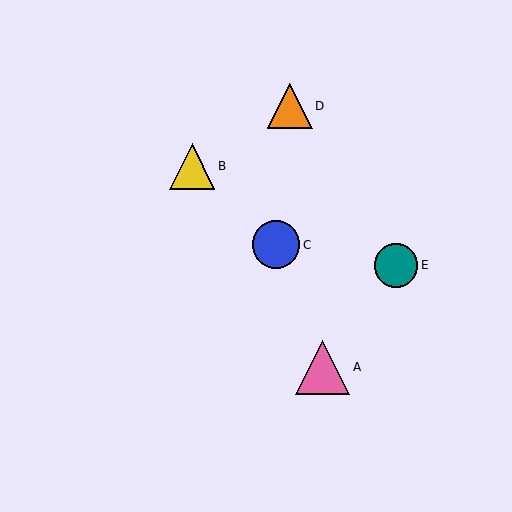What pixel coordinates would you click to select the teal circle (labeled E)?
Click at (396, 265) to select the teal circle E.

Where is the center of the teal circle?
The center of the teal circle is at (396, 265).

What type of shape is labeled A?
Shape A is a pink triangle.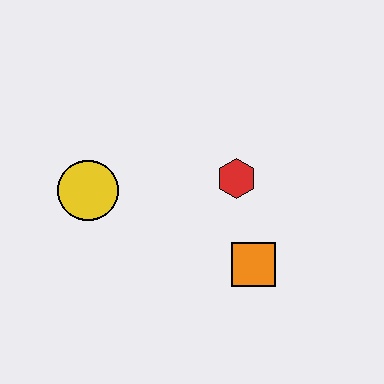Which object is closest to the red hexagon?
The orange square is closest to the red hexagon.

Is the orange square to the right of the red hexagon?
Yes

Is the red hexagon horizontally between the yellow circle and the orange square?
Yes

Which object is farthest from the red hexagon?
The yellow circle is farthest from the red hexagon.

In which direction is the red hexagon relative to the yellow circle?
The red hexagon is to the right of the yellow circle.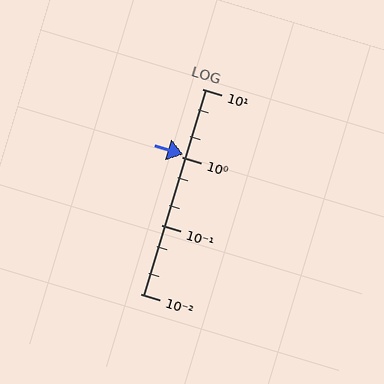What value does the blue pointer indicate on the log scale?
The pointer indicates approximately 1.1.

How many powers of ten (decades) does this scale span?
The scale spans 3 decades, from 0.01 to 10.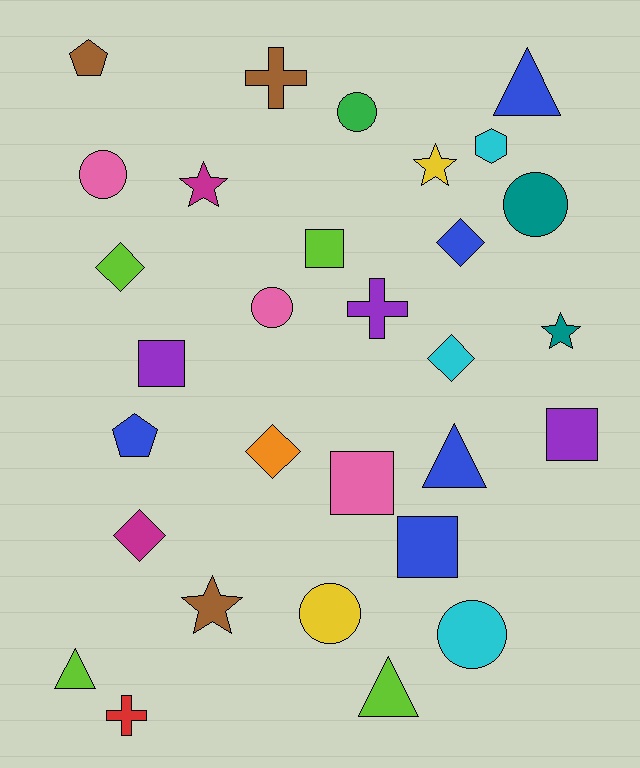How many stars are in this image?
There are 4 stars.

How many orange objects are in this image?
There is 1 orange object.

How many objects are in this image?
There are 30 objects.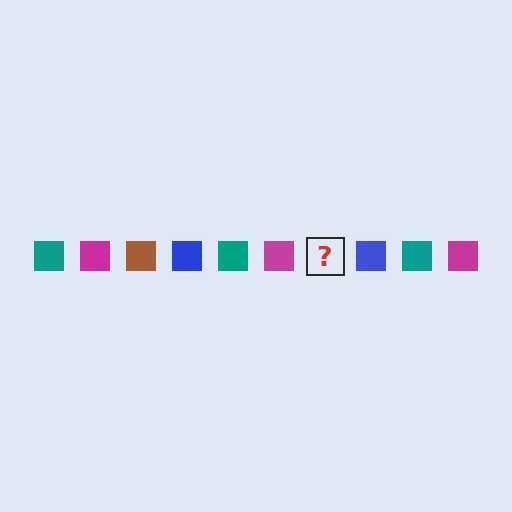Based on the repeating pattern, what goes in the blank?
The blank should be a brown square.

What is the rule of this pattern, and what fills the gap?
The rule is that the pattern cycles through teal, magenta, brown, blue squares. The gap should be filled with a brown square.